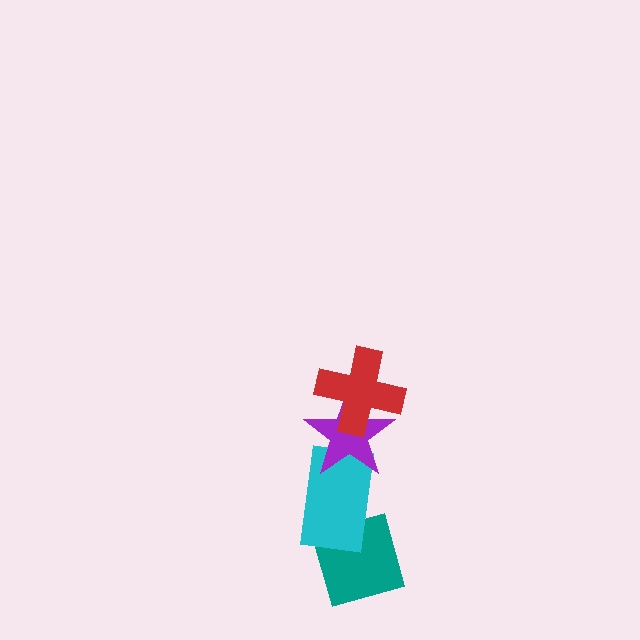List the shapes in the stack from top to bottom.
From top to bottom: the red cross, the purple star, the cyan rectangle, the teal diamond.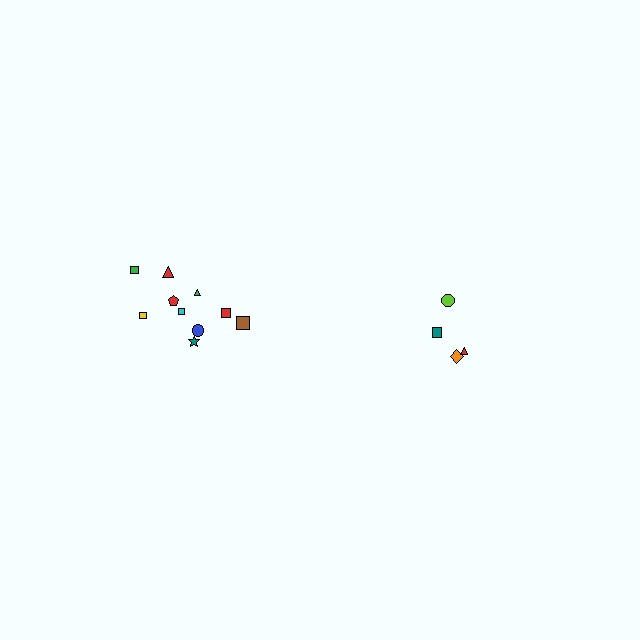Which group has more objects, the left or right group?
The left group.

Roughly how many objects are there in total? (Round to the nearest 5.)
Roughly 15 objects in total.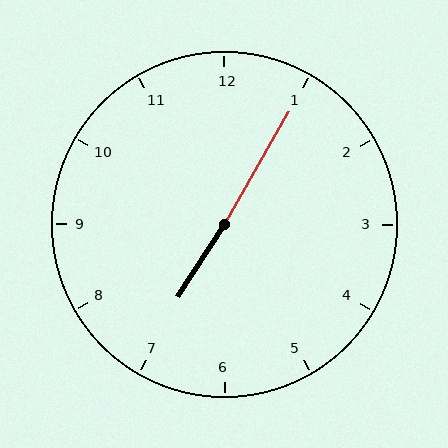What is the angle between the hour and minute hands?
Approximately 178 degrees.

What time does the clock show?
7:05.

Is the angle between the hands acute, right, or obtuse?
It is obtuse.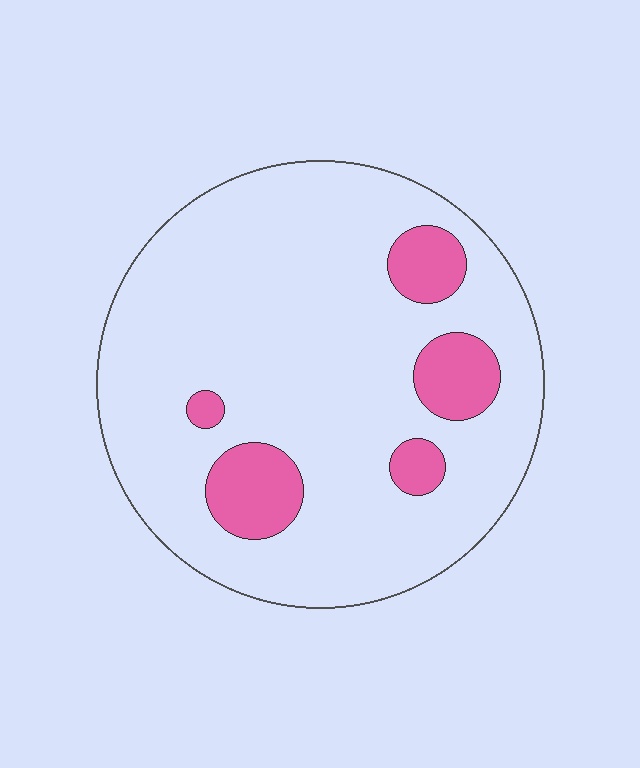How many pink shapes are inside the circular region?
5.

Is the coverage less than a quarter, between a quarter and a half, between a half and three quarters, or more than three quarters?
Less than a quarter.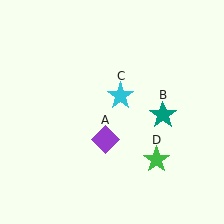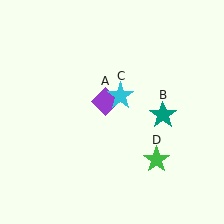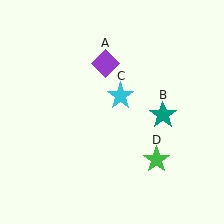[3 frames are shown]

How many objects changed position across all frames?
1 object changed position: purple diamond (object A).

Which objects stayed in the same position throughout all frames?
Teal star (object B) and cyan star (object C) and green star (object D) remained stationary.